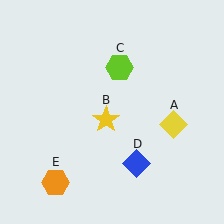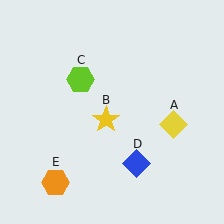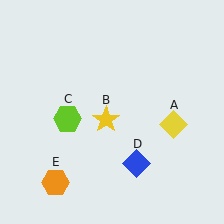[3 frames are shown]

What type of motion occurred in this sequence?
The lime hexagon (object C) rotated counterclockwise around the center of the scene.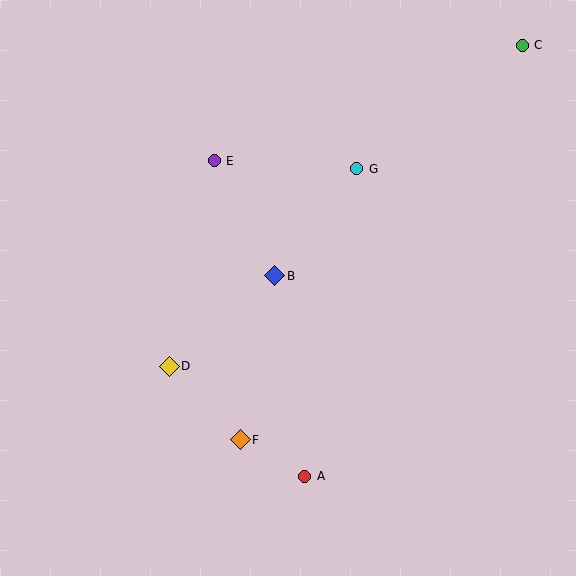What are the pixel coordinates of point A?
Point A is at (305, 476).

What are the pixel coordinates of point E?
Point E is at (214, 161).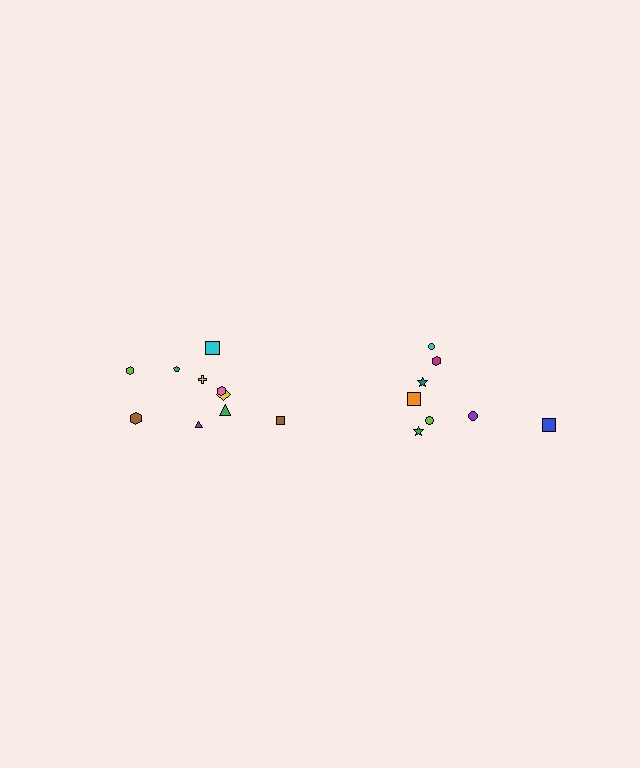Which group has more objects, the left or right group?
The left group.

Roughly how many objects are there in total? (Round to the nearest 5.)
Roughly 20 objects in total.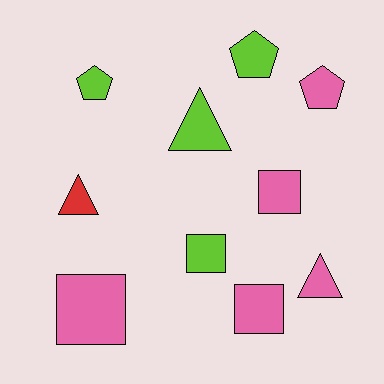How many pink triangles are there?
There is 1 pink triangle.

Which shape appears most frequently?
Square, with 4 objects.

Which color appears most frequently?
Pink, with 5 objects.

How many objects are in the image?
There are 10 objects.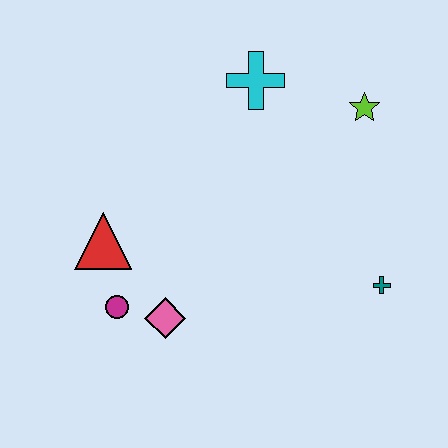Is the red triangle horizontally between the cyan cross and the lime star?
No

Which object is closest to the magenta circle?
The pink diamond is closest to the magenta circle.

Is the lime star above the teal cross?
Yes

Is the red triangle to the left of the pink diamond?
Yes